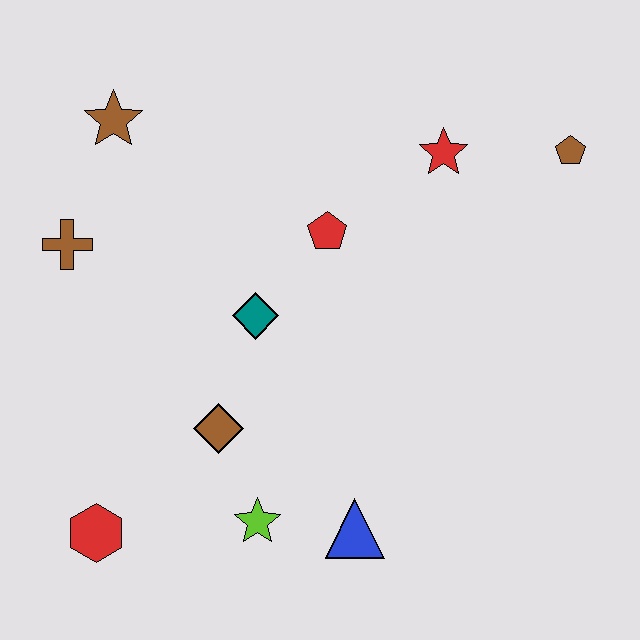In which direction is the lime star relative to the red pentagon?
The lime star is below the red pentagon.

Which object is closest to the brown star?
The brown cross is closest to the brown star.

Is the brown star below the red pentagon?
No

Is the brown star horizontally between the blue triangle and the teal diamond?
No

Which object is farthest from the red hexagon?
The brown pentagon is farthest from the red hexagon.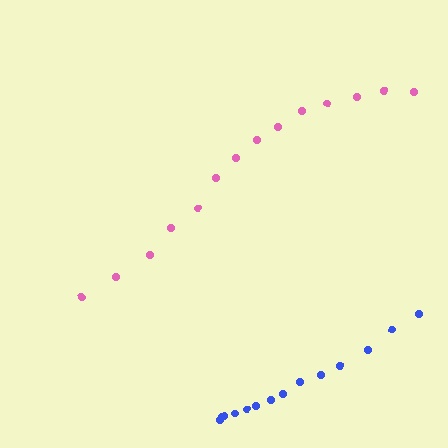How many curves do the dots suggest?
There are 2 distinct paths.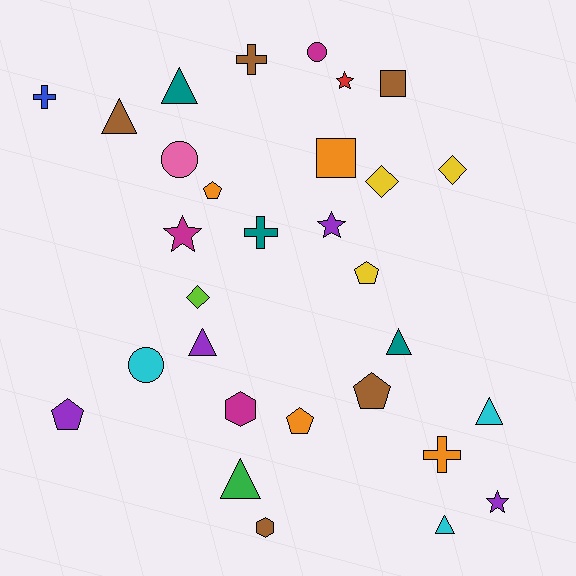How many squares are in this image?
There are 2 squares.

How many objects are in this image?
There are 30 objects.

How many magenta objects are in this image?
There are 3 magenta objects.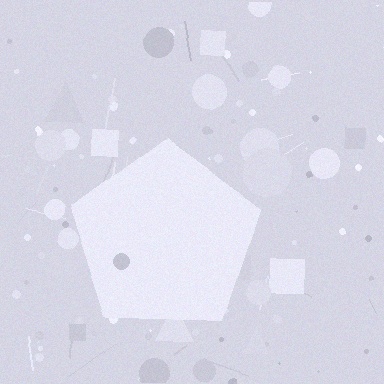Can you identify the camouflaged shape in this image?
The camouflaged shape is a pentagon.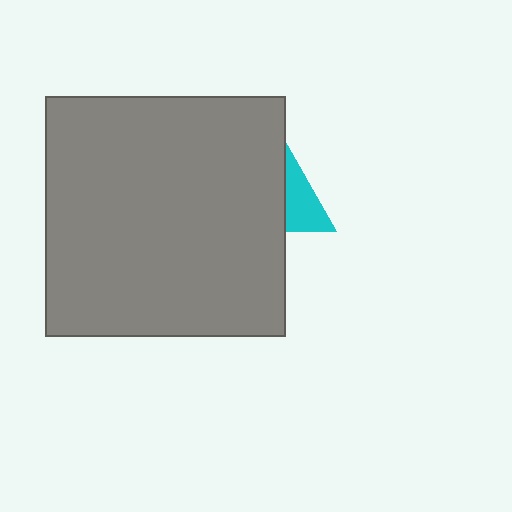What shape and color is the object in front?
The object in front is a gray square.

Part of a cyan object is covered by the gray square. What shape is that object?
It is a triangle.